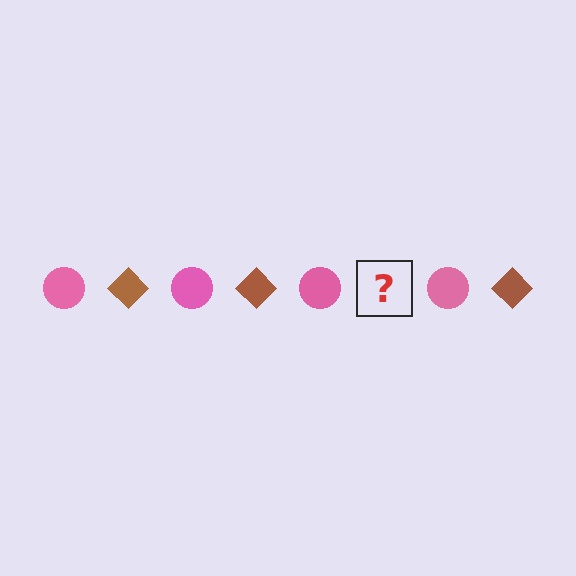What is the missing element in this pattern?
The missing element is a brown diamond.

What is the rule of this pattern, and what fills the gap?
The rule is that the pattern alternates between pink circle and brown diamond. The gap should be filled with a brown diamond.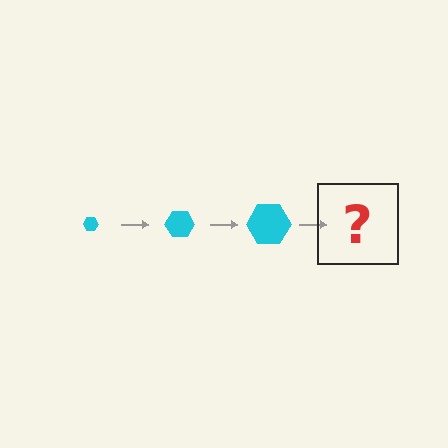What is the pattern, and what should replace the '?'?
The pattern is that the hexagon gets progressively larger each step. The '?' should be a cyan hexagon, larger than the previous one.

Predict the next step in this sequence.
The next step is a cyan hexagon, larger than the previous one.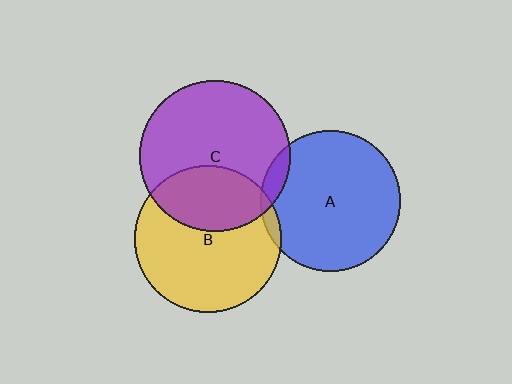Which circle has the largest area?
Circle C (purple).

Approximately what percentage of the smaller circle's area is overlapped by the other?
Approximately 35%.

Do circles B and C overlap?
Yes.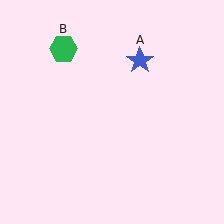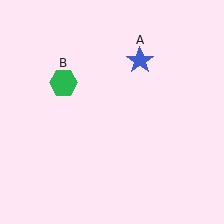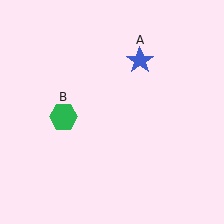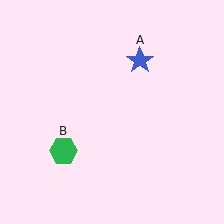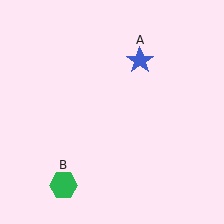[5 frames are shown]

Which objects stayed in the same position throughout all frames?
Blue star (object A) remained stationary.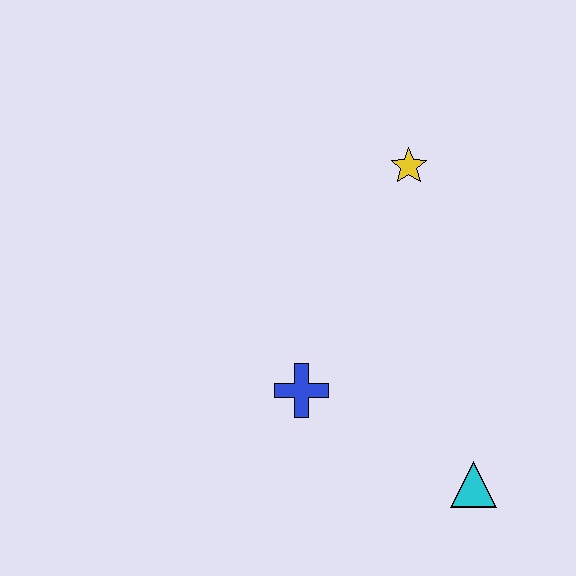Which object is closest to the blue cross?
The cyan triangle is closest to the blue cross.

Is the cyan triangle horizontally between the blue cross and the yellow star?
No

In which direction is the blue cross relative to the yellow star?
The blue cross is below the yellow star.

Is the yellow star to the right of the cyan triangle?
No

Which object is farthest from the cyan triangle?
The yellow star is farthest from the cyan triangle.